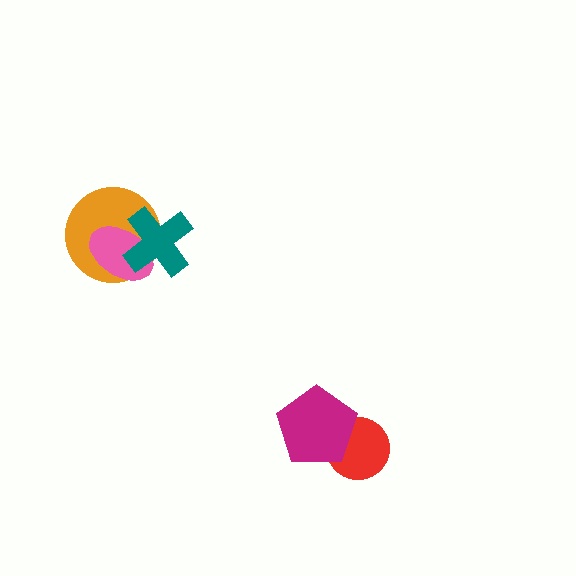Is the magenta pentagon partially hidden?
No, no other shape covers it.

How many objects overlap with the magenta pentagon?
1 object overlaps with the magenta pentagon.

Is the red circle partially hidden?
Yes, it is partially covered by another shape.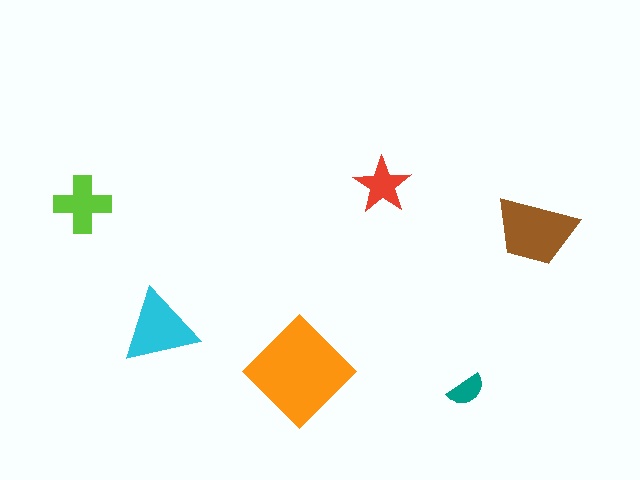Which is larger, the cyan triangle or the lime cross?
The cyan triangle.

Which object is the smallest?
The teal semicircle.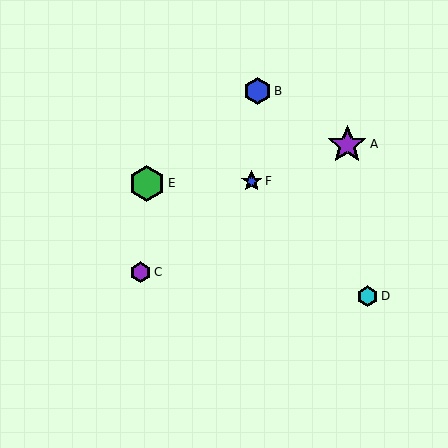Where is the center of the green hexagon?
The center of the green hexagon is at (147, 184).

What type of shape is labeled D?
Shape D is a cyan hexagon.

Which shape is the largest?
The purple star (labeled A) is the largest.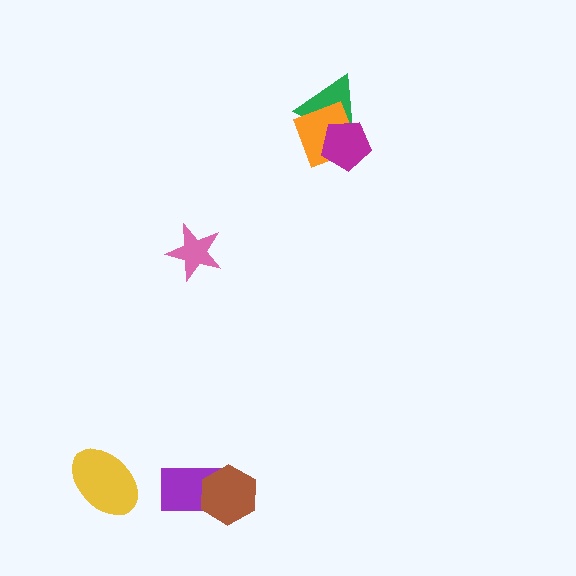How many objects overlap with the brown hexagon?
1 object overlaps with the brown hexagon.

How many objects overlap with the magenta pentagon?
2 objects overlap with the magenta pentagon.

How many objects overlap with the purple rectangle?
1 object overlaps with the purple rectangle.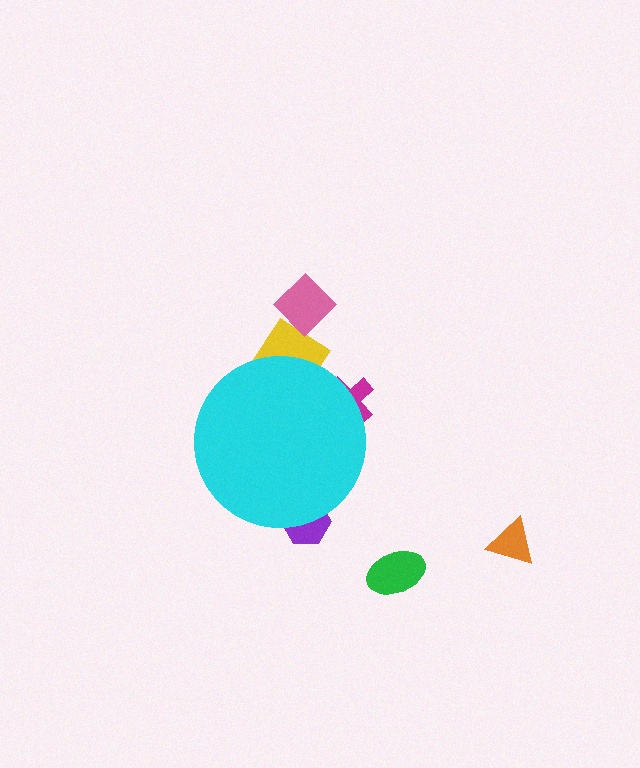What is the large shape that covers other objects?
A cyan circle.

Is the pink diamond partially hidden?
No, the pink diamond is fully visible.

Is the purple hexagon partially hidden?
Yes, the purple hexagon is partially hidden behind the cyan circle.